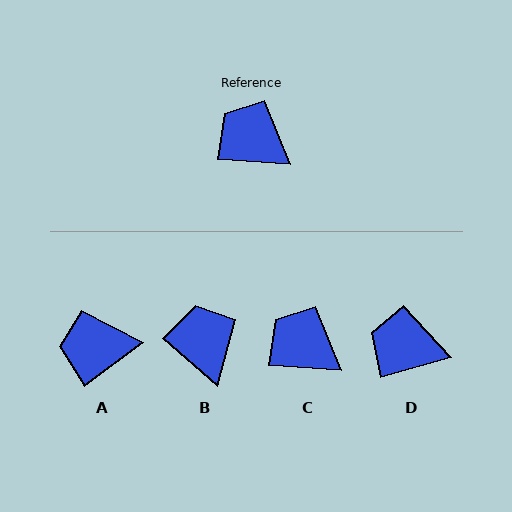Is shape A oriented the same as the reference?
No, it is off by about 41 degrees.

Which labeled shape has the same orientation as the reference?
C.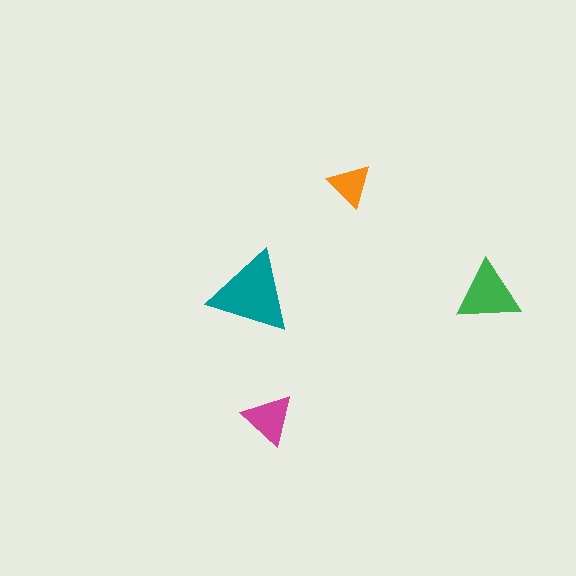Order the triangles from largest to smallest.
the teal one, the green one, the magenta one, the orange one.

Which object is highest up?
The orange triangle is topmost.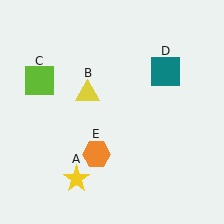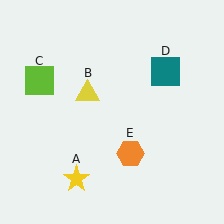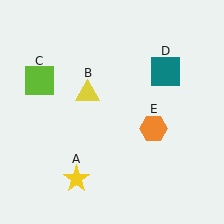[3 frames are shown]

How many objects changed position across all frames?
1 object changed position: orange hexagon (object E).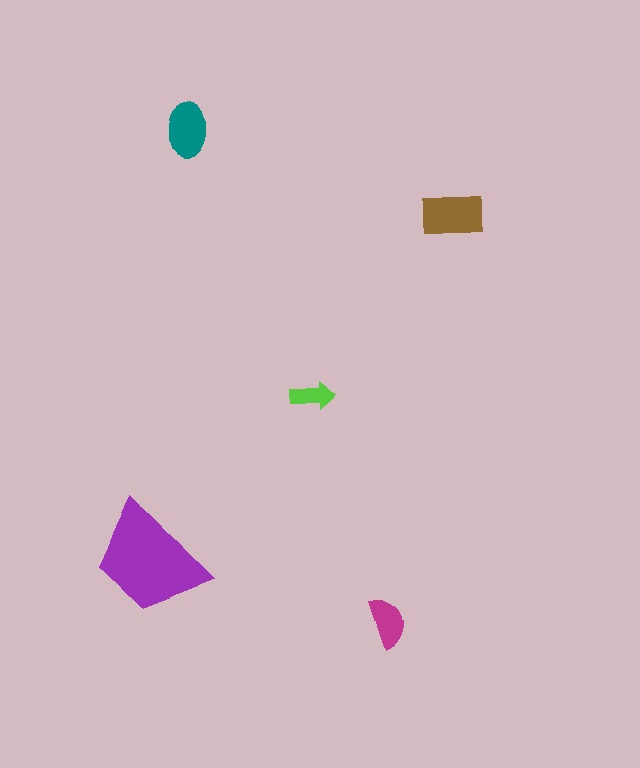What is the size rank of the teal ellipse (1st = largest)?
3rd.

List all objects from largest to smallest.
The purple trapezoid, the brown rectangle, the teal ellipse, the magenta semicircle, the lime arrow.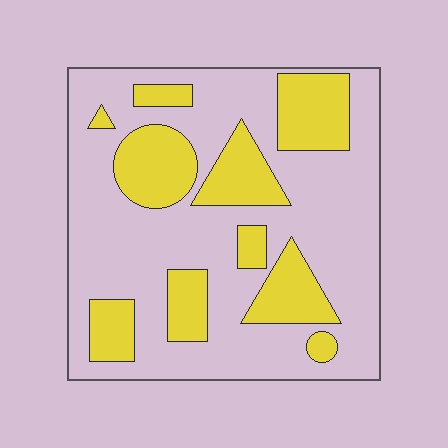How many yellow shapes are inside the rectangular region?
10.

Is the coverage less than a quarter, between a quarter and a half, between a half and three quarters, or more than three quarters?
Between a quarter and a half.